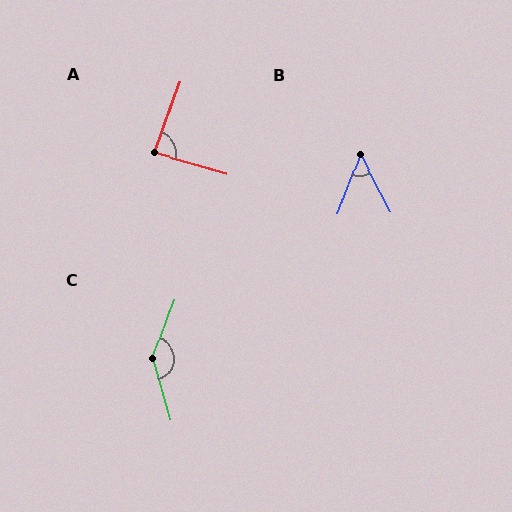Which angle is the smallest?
B, at approximately 48 degrees.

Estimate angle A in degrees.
Approximately 86 degrees.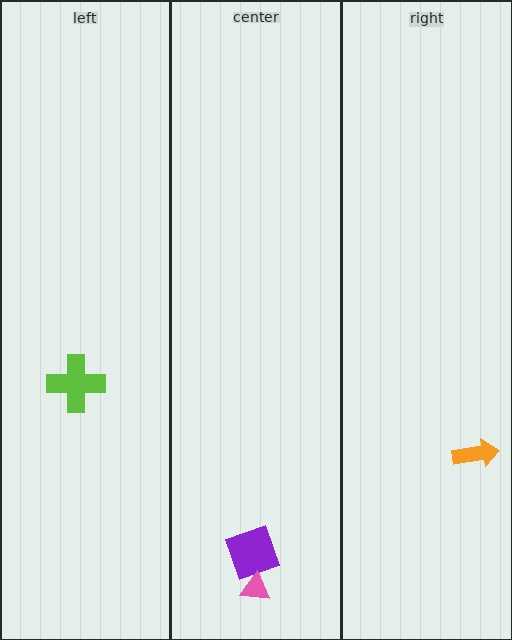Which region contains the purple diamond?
The center region.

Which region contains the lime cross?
The left region.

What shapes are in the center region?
The purple diamond, the pink triangle.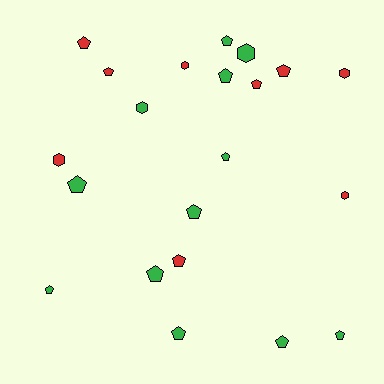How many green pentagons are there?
There are 10 green pentagons.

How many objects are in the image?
There are 21 objects.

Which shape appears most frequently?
Pentagon, with 15 objects.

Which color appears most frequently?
Green, with 12 objects.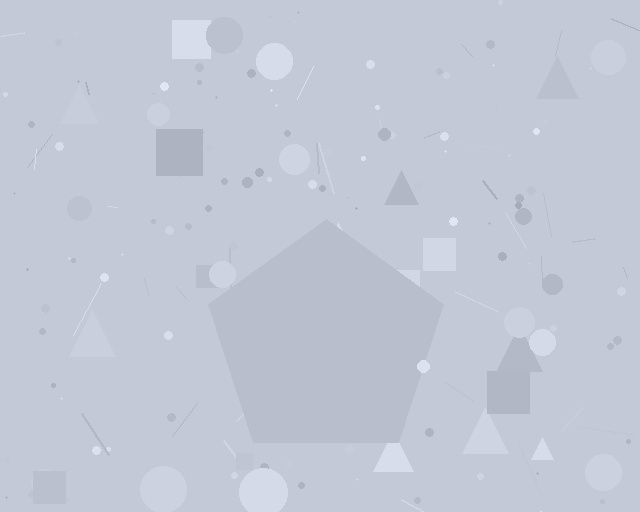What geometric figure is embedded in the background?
A pentagon is embedded in the background.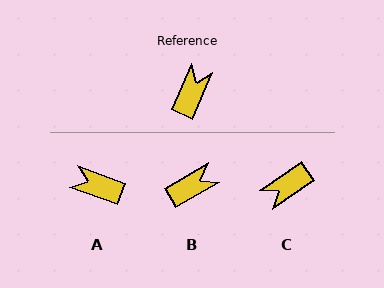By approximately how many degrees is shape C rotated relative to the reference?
Approximately 148 degrees counter-clockwise.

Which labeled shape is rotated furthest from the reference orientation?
C, about 148 degrees away.